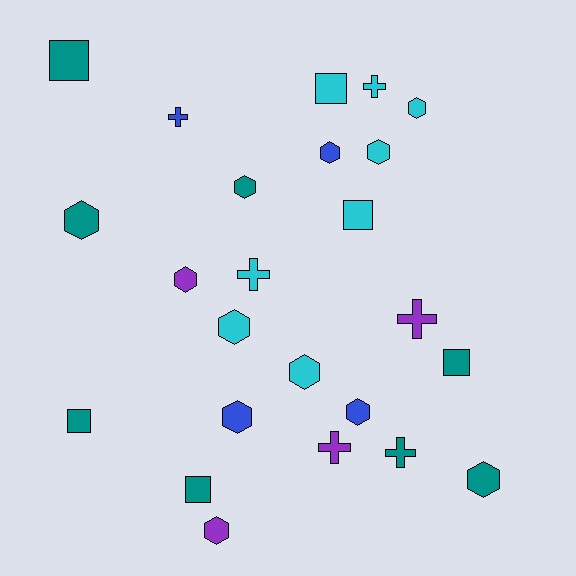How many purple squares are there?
There are no purple squares.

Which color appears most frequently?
Cyan, with 8 objects.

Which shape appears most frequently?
Hexagon, with 12 objects.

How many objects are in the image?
There are 24 objects.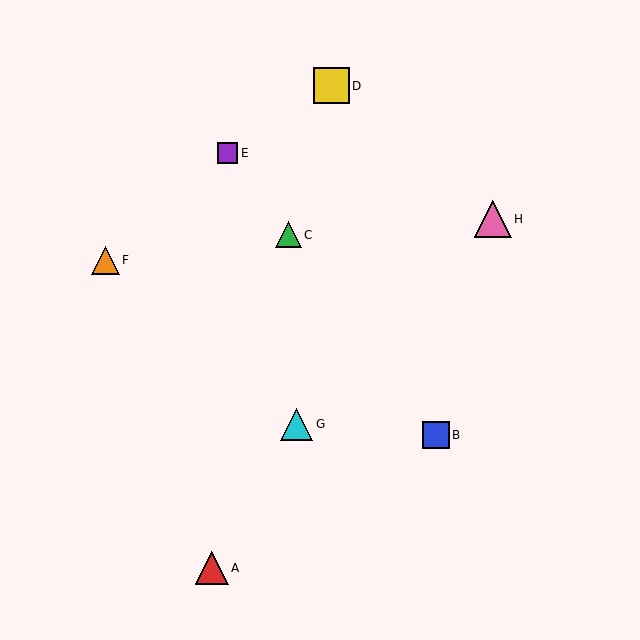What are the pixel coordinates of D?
Object D is at (331, 86).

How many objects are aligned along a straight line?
3 objects (B, C, E) are aligned along a straight line.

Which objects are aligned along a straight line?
Objects B, C, E are aligned along a straight line.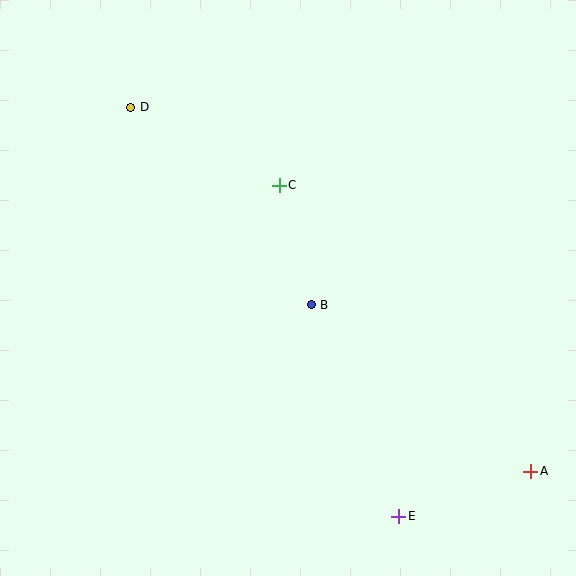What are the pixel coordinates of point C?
Point C is at (279, 185).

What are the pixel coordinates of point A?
Point A is at (531, 471).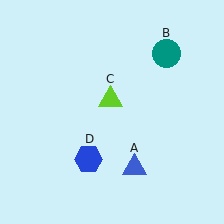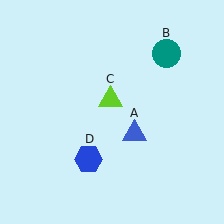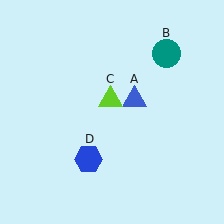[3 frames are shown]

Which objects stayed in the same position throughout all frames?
Teal circle (object B) and lime triangle (object C) and blue hexagon (object D) remained stationary.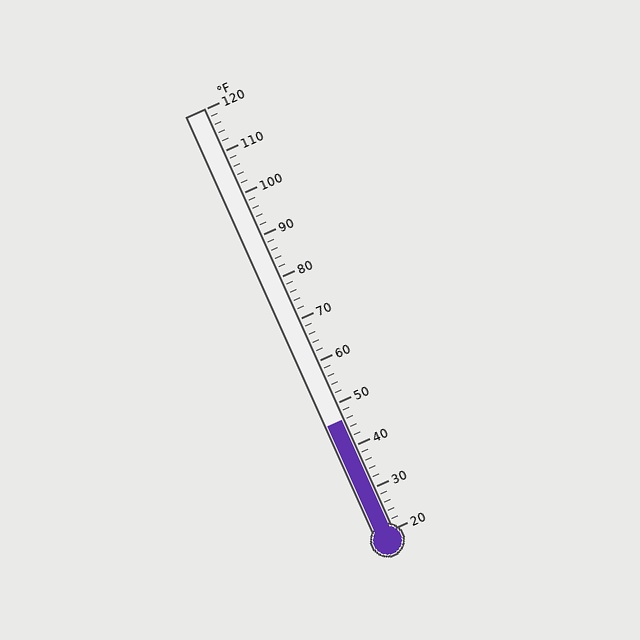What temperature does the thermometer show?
The thermometer shows approximately 46°F.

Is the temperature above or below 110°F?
The temperature is below 110°F.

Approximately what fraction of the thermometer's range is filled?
The thermometer is filled to approximately 25% of its range.